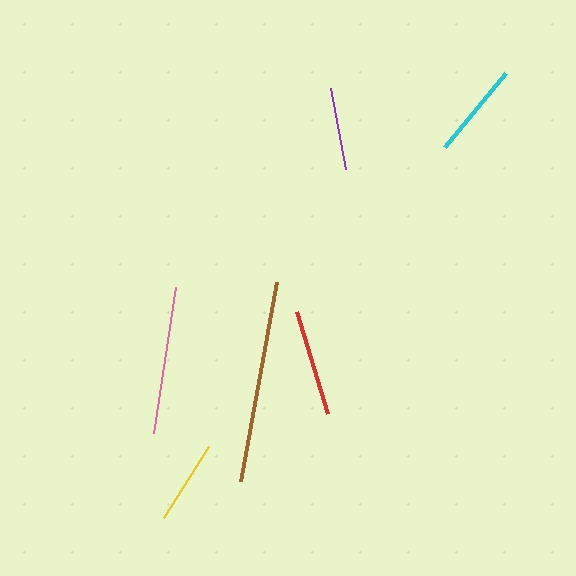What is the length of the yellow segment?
The yellow segment is approximately 84 pixels long.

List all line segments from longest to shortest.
From longest to shortest: brown, pink, red, cyan, yellow, purple.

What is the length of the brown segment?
The brown segment is approximately 202 pixels long.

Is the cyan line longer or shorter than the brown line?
The brown line is longer than the cyan line.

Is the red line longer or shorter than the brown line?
The brown line is longer than the red line.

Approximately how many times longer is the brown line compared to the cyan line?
The brown line is approximately 2.1 times the length of the cyan line.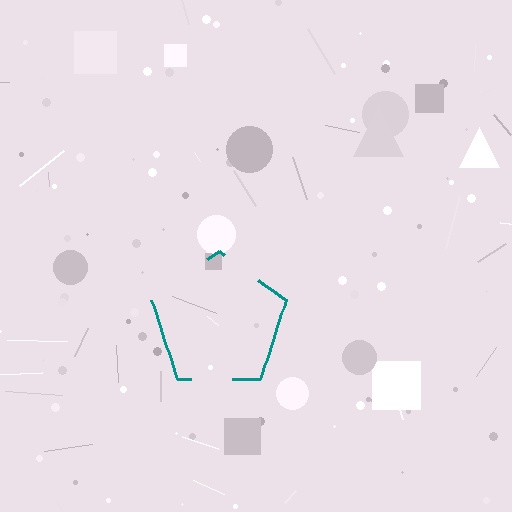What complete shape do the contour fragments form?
The contour fragments form a pentagon.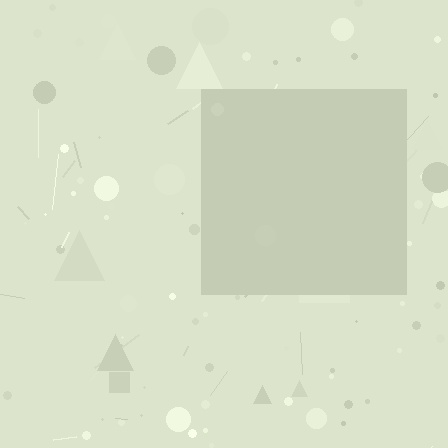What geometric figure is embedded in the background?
A square is embedded in the background.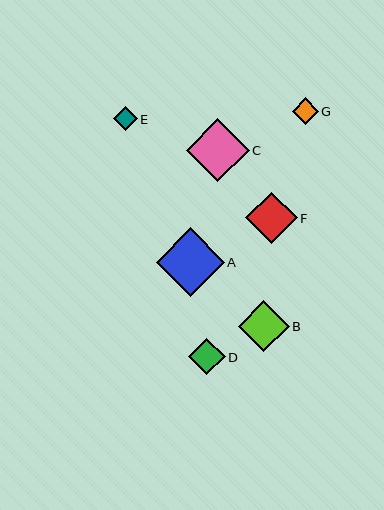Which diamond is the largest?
Diamond A is the largest with a size of approximately 68 pixels.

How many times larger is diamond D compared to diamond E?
Diamond D is approximately 1.5 times the size of diamond E.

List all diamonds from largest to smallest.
From largest to smallest: A, C, F, B, D, G, E.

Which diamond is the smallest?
Diamond E is the smallest with a size of approximately 24 pixels.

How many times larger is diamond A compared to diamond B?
Diamond A is approximately 1.3 times the size of diamond B.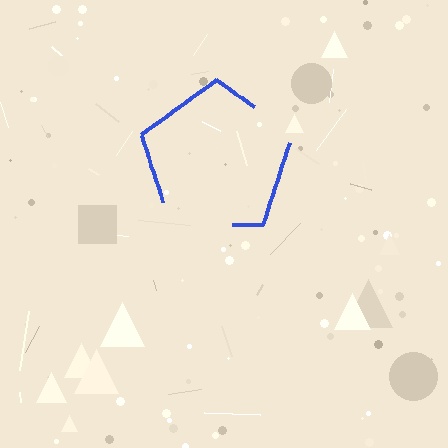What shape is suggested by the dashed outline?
The dashed outline suggests a pentagon.